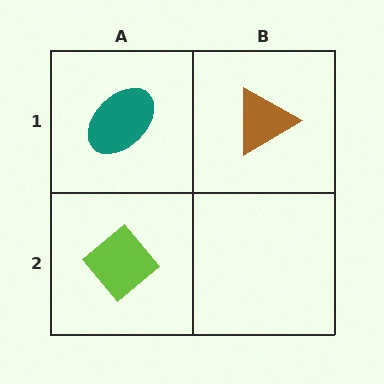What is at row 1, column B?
A brown triangle.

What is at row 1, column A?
A teal ellipse.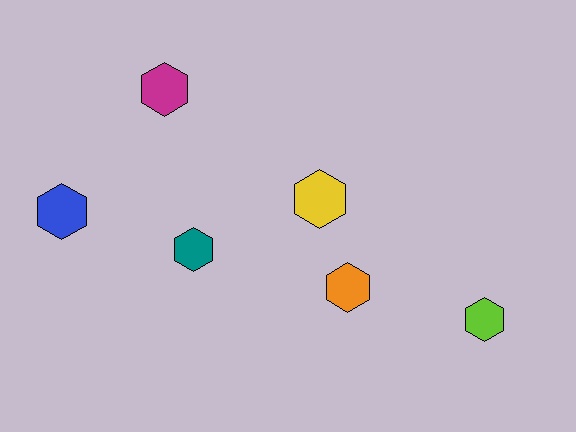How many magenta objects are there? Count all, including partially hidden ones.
There is 1 magenta object.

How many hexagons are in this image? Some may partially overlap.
There are 6 hexagons.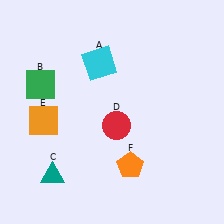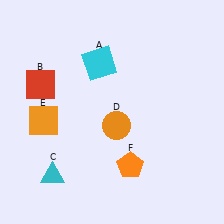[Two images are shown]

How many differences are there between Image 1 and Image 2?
There are 3 differences between the two images.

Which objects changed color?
B changed from green to red. C changed from teal to cyan. D changed from red to orange.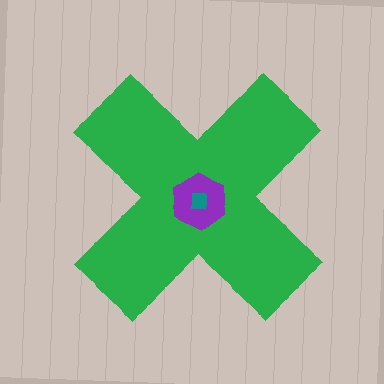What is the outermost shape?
The green cross.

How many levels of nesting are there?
3.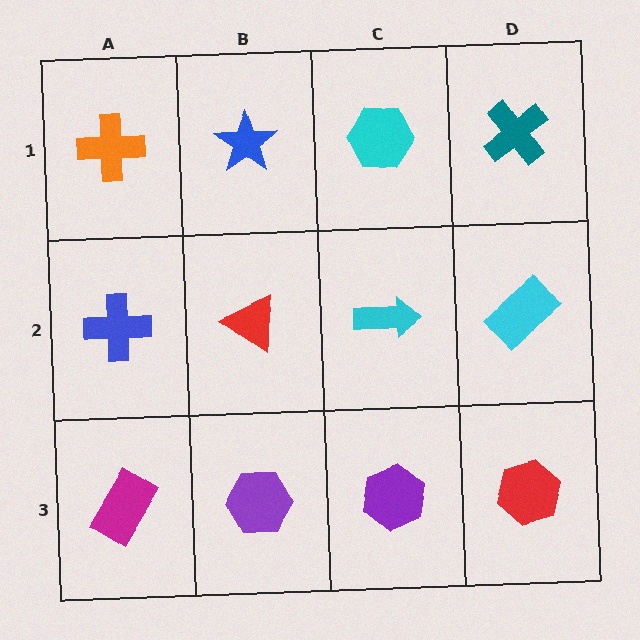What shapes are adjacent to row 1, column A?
A blue cross (row 2, column A), a blue star (row 1, column B).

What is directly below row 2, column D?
A red hexagon.